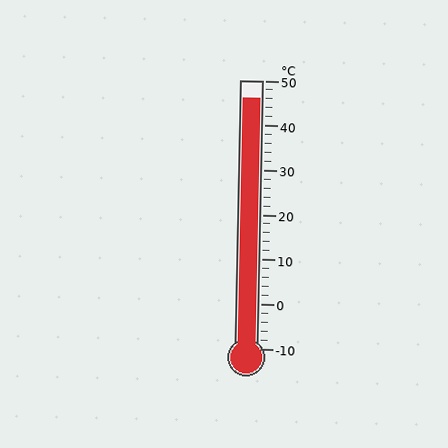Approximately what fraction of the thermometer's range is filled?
The thermometer is filled to approximately 95% of its range.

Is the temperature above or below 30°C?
The temperature is above 30°C.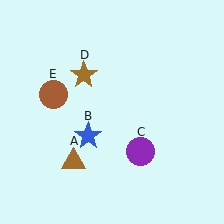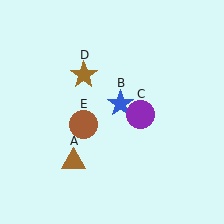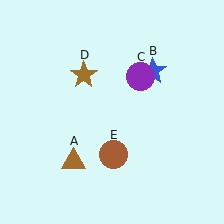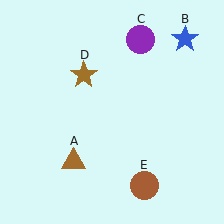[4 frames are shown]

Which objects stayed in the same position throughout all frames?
Brown triangle (object A) and brown star (object D) remained stationary.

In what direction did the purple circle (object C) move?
The purple circle (object C) moved up.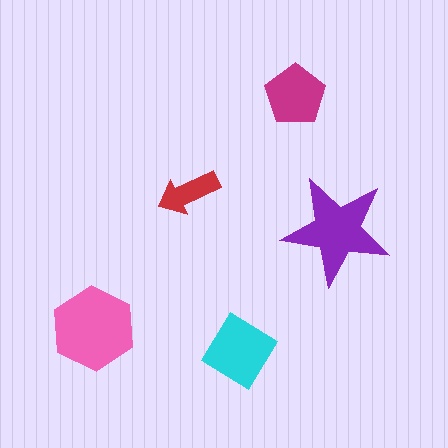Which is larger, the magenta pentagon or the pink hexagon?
The pink hexagon.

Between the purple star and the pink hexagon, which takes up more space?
The pink hexagon.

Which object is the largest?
The pink hexagon.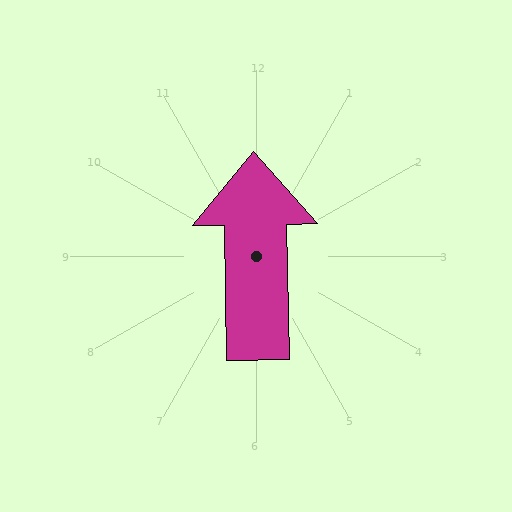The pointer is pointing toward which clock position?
Roughly 12 o'clock.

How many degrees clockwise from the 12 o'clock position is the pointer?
Approximately 359 degrees.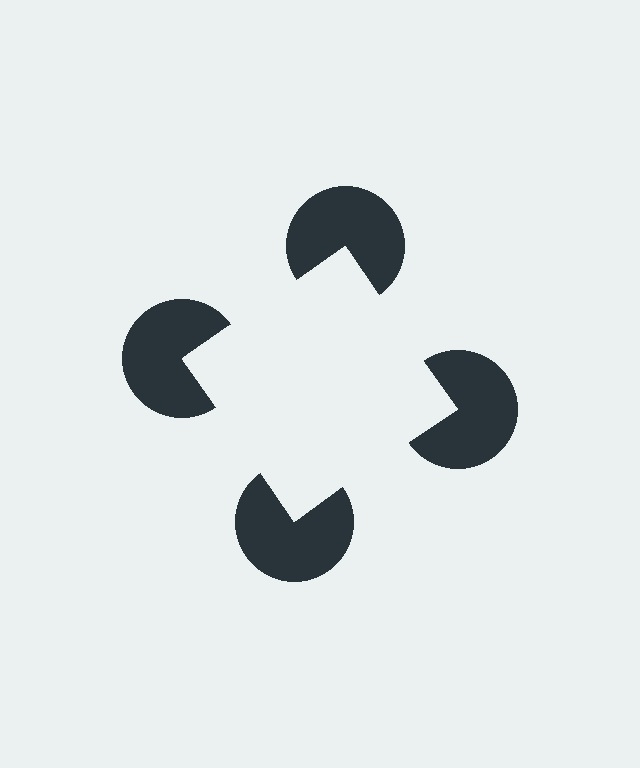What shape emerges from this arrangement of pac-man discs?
An illusory square — its edges are inferred from the aligned wedge cuts in the pac-man discs, not physically drawn.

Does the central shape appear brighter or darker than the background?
It typically appears slightly brighter than the background, even though no actual brightness change is drawn.